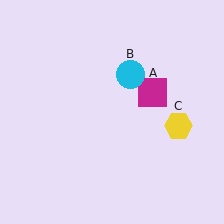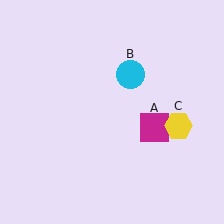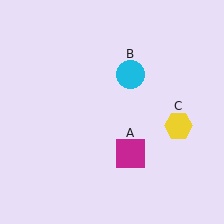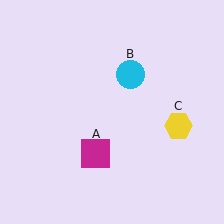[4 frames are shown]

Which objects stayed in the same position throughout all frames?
Cyan circle (object B) and yellow hexagon (object C) remained stationary.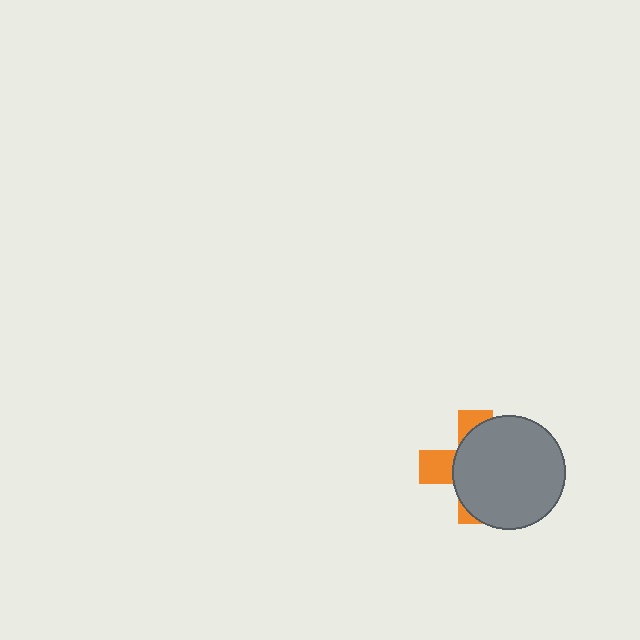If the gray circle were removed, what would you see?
You would see the complete orange cross.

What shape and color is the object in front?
The object in front is a gray circle.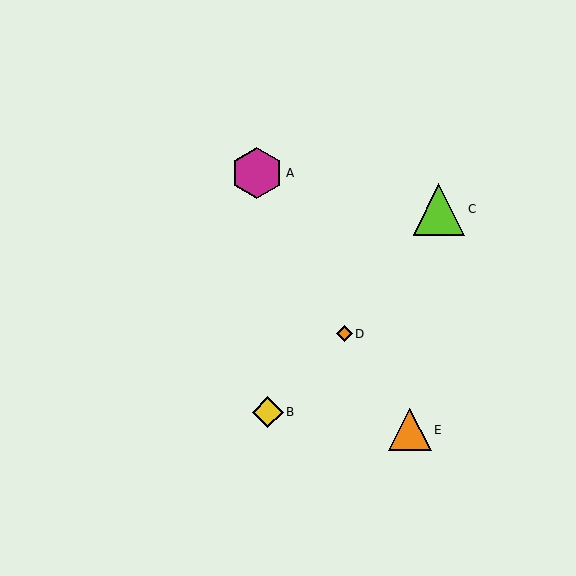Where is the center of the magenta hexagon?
The center of the magenta hexagon is at (257, 173).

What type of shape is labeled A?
Shape A is a magenta hexagon.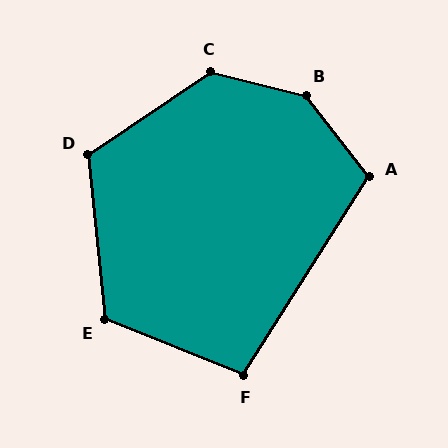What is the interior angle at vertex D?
Approximately 118 degrees (obtuse).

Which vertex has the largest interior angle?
B, at approximately 142 degrees.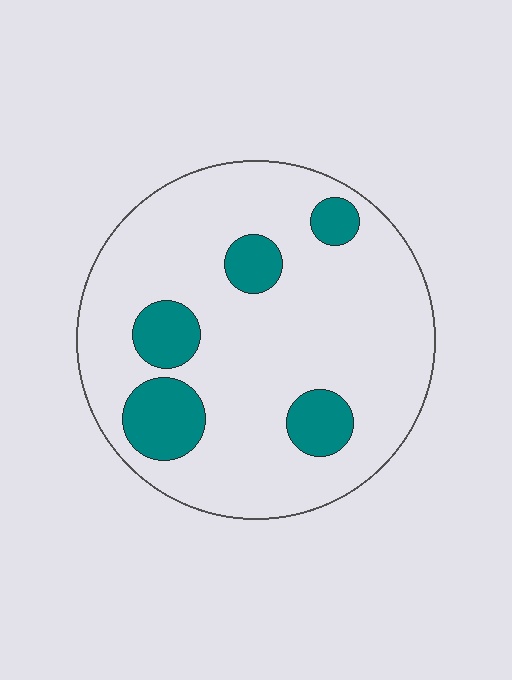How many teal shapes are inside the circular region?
5.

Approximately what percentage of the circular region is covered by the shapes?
Approximately 15%.